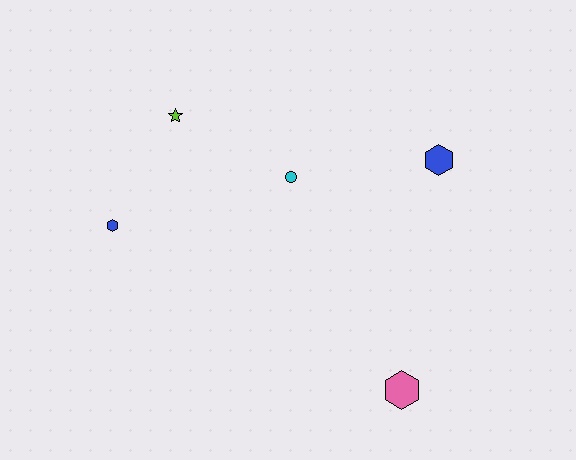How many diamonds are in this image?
There are no diamonds.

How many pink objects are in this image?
There is 1 pink object.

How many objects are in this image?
There are 5 objects.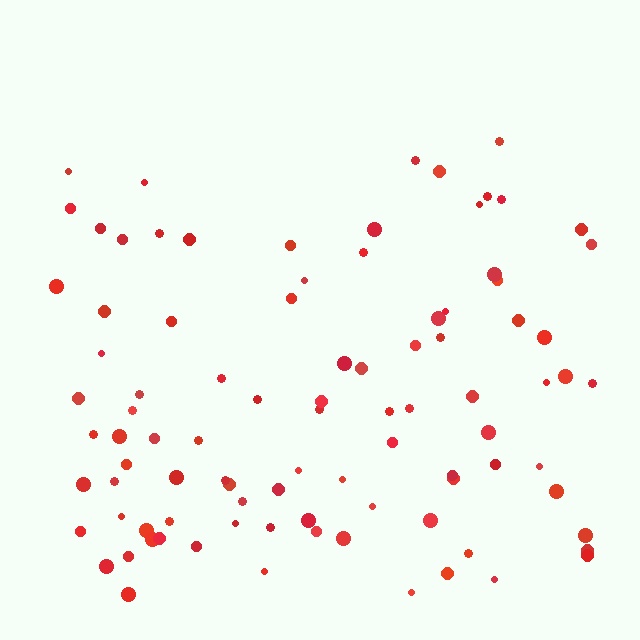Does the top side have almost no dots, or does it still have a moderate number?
Still a moderate number, just noticeably fewer than the bottom.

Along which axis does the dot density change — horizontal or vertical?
Vertical.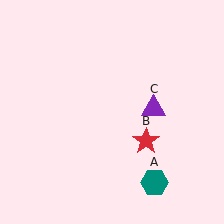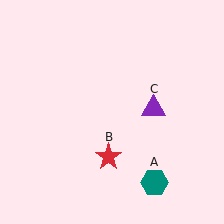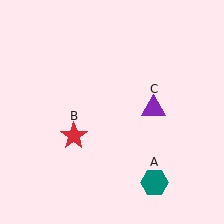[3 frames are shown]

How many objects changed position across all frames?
1 object changed position: red star (object B).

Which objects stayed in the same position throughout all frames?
Teal hexagon (object A) and purple triangle (object C) remained stationary.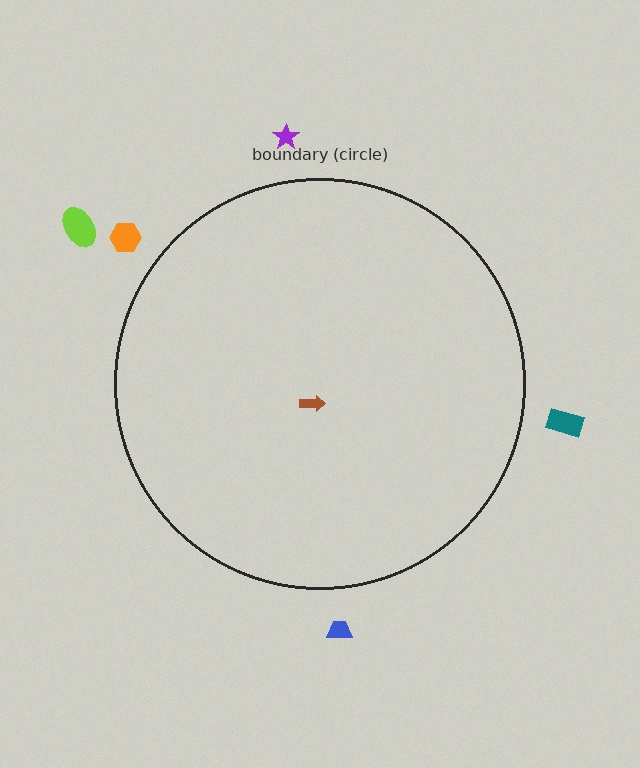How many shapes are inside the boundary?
1 inside, 5 outside.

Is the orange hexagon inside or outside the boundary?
Outside.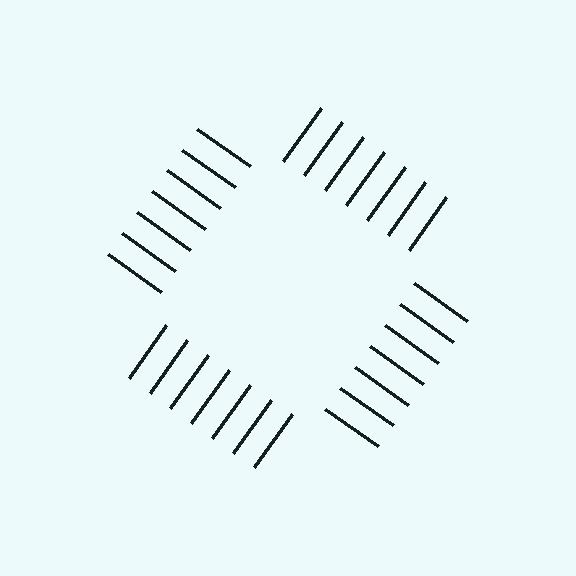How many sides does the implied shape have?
4 sides — the line-ends trace a square.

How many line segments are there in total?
28 — 7 along each of the 4 edges.